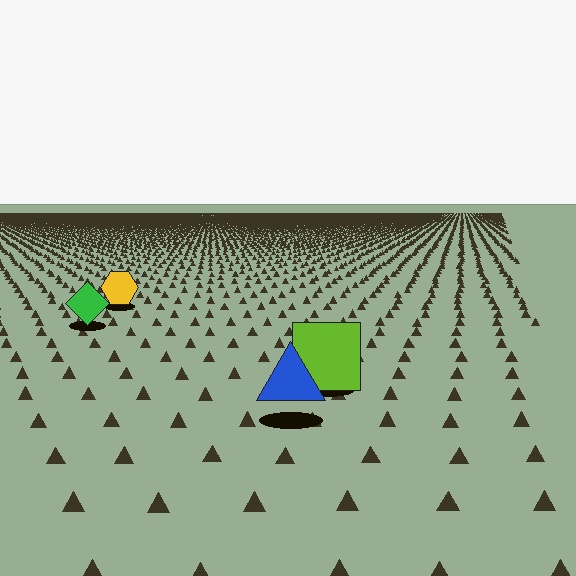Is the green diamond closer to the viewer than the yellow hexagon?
Yes. The green diamond is closer — you can tell from the texture gradient: the ground texture is coarser near it.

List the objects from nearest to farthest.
From nearest to farthest: the blue triangle, the lime square, the green diamond, the yellow hexagon.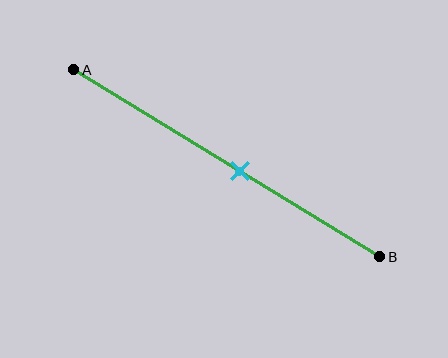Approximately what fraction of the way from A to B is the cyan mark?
The cyan mark is approximately 55% of the way from A to B.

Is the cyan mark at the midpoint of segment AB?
No, the mark is at about 55% from A, not at the 50% midpoint.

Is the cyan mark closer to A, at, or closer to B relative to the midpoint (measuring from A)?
The cyan mark is closer to point B than the midpoint of segment AB.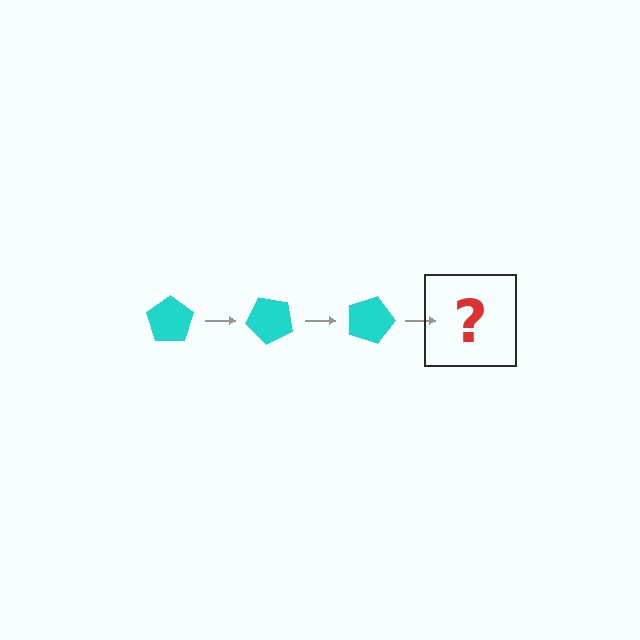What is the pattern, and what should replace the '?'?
The pattern is that the pentagon rotates 45 degrees each step. The '?' should be a cyan pentagon rotated 135 degrees.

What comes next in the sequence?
The next element should be a cyan pentagon rotated 135 degrees.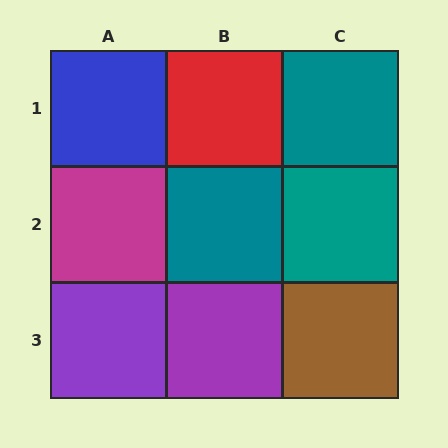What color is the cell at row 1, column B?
Red.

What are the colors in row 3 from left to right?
Purple, purple, brown.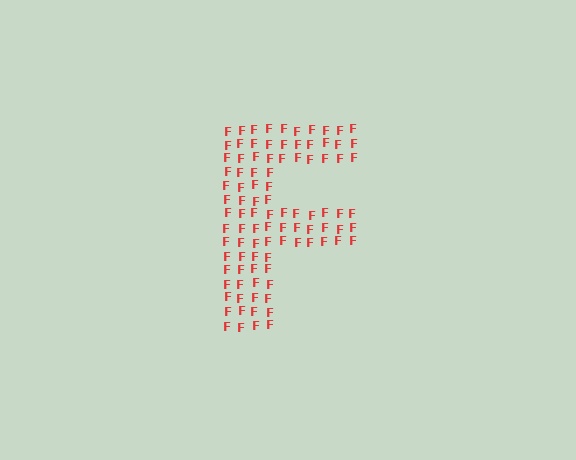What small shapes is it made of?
It is made of small letter F's.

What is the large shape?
The large shape is the letter F.